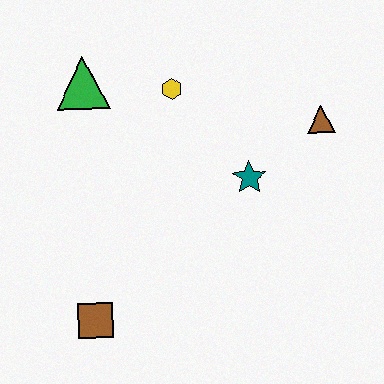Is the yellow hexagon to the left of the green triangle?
No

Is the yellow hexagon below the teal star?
No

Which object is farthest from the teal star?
The brown square is farthest from the teal star.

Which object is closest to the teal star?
The brown triangle is closest to the teal star.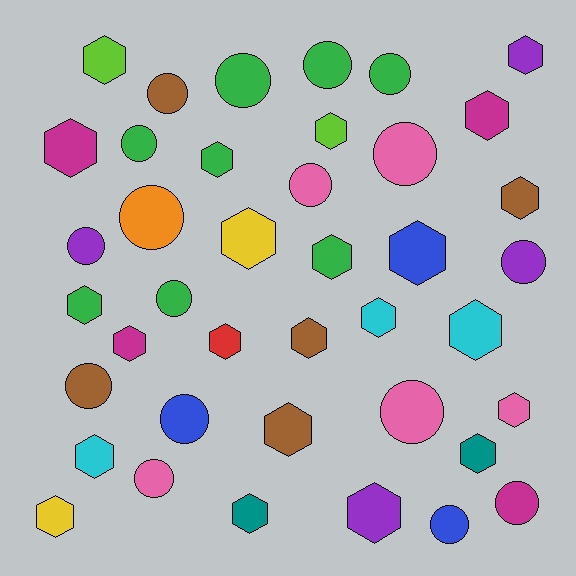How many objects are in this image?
There are 40 objects.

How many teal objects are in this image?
There are 2 teal objects.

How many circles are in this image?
There are 17 circles.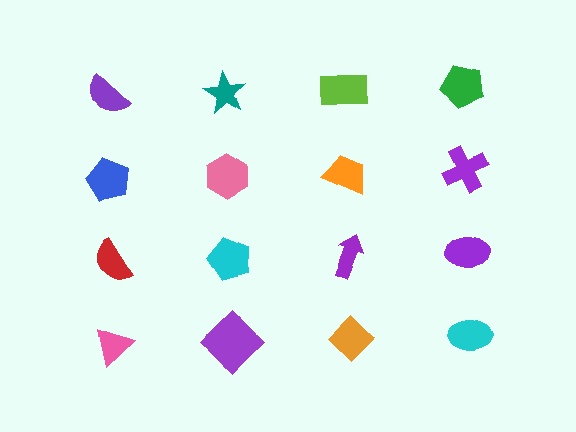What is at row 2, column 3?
An orange trapezoid.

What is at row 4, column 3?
An orange diamond.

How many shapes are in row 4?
4 shapes.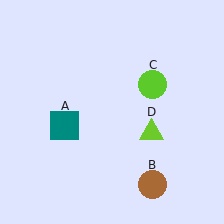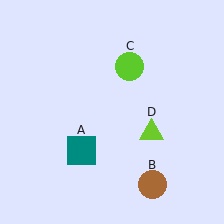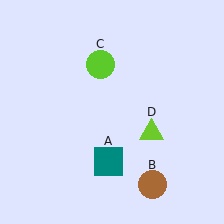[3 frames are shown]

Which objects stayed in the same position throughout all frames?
Brown circle (object B) and lime triangle (object D) remained stationary.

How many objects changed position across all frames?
2 objects changed position: teal square (object A), lime circle (object C).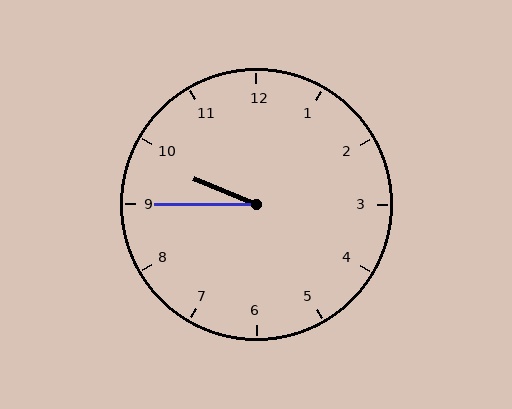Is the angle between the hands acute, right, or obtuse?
It is acute.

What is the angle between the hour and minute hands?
Approximately 22 degrees.